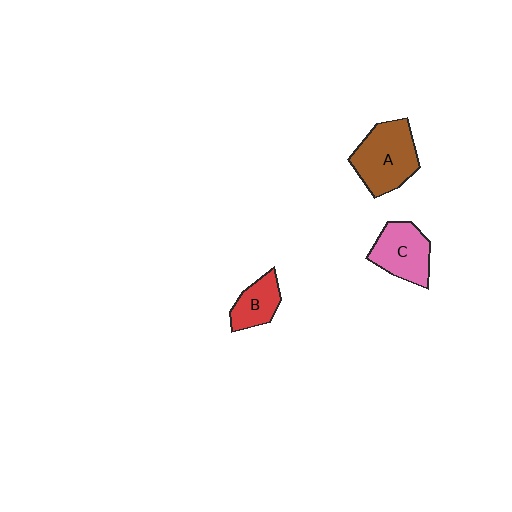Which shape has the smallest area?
Shape B (red).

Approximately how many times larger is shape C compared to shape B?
Approximately 1.4 times.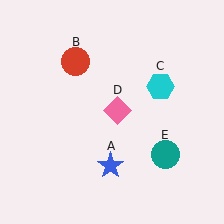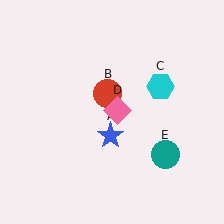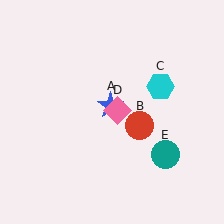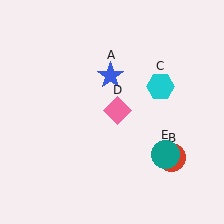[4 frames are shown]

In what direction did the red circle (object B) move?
The red circle (object B) moved down and to the right.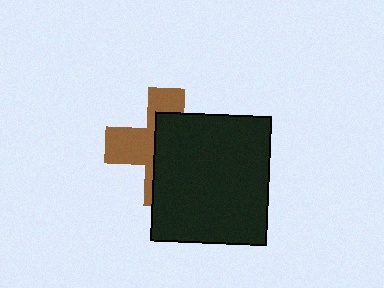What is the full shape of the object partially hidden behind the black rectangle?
The partially hidden object is a brown cross.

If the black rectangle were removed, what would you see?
You would see the complete brown cross.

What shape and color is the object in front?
The object in front is a black rectangle.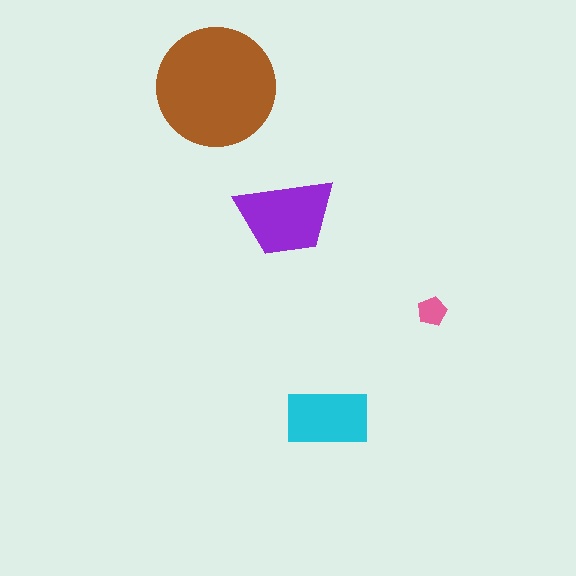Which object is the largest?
The brown circle.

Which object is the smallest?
The pink pentagon.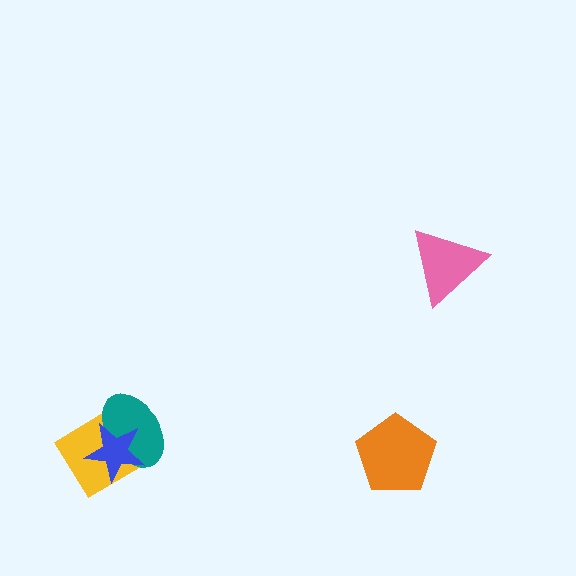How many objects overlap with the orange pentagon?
0 objects overlap with the orange pentagon.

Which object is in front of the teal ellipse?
The blue star is in front of the teal ellipse.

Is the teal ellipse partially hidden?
Yes, it is partially covered by another shape.